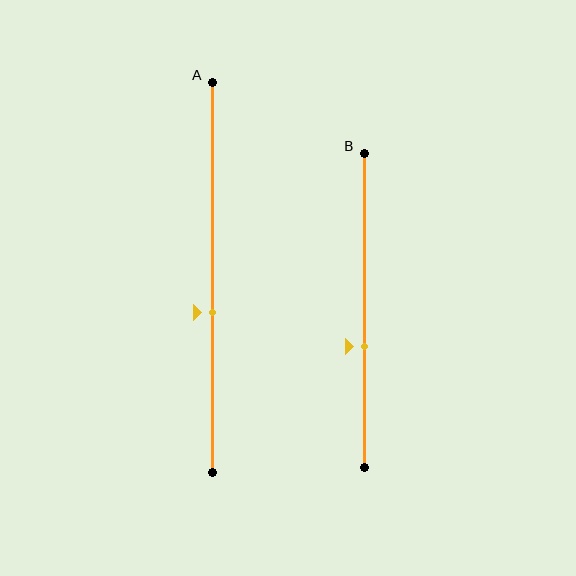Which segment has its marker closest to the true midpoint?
Segment A has its marker closest to the true midpoint.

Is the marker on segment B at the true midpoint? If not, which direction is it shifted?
No, the marker on segment B is shifted downward by about 12% of the segment length.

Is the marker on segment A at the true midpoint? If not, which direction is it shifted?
No, the marker on segment A is shifted downward by about 9% of the segment length.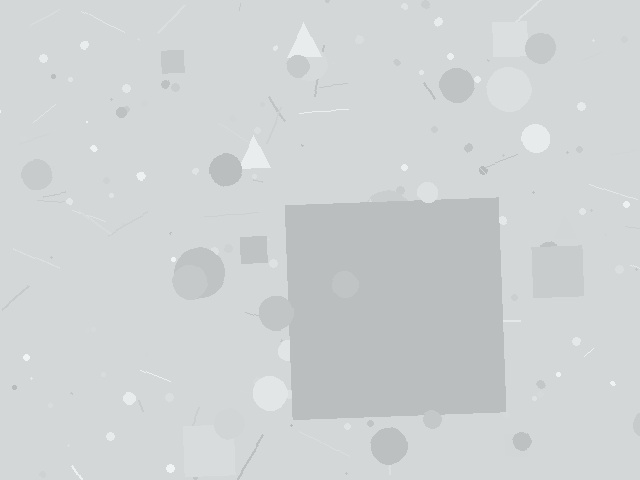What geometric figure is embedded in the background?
A square is embedded in the background.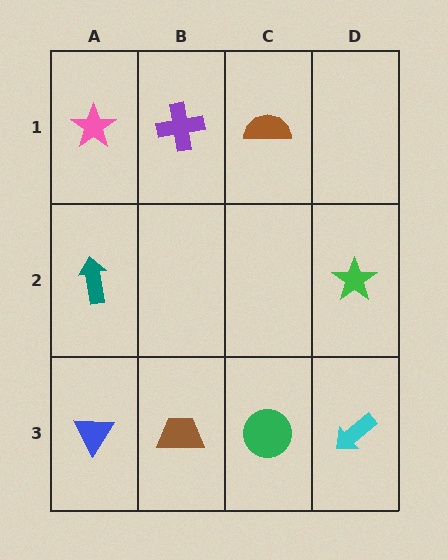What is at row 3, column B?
A brown trapezoid.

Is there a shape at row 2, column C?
No, that cell is empty.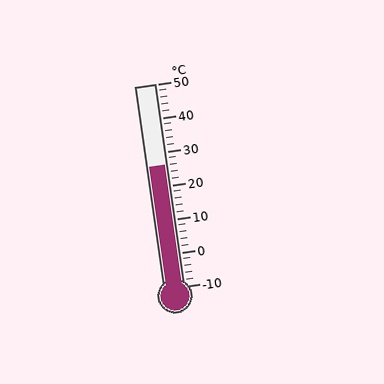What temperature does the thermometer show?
The thermometer shows approximately 26°C.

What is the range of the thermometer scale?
The thermometer scale ranges from -10°C to 50°C.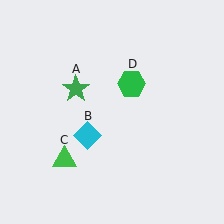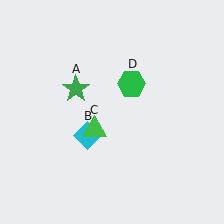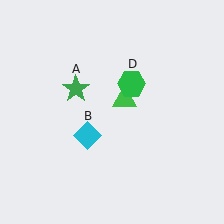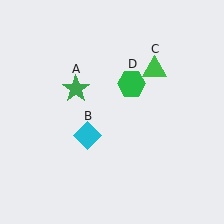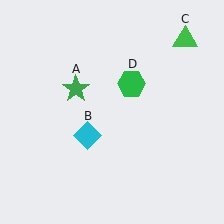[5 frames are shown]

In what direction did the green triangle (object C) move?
The green triangle (object C) moved up and to the right.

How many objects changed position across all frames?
1 object changed position: green triangle (object C).